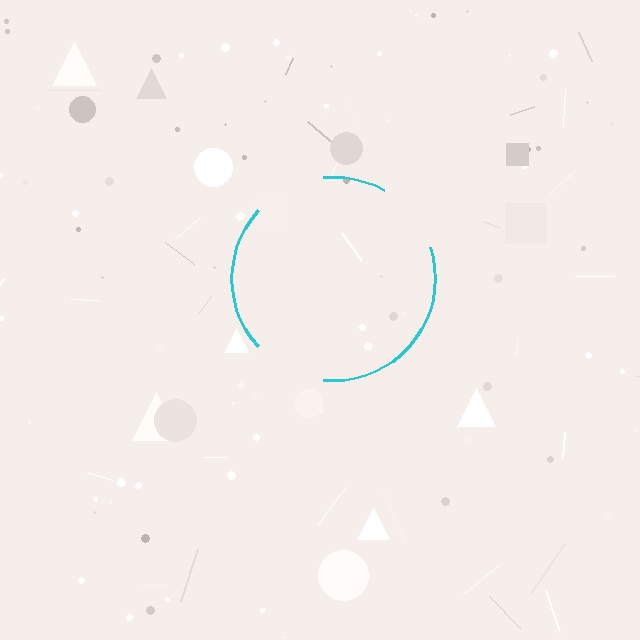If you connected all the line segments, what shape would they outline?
They would outline a circle.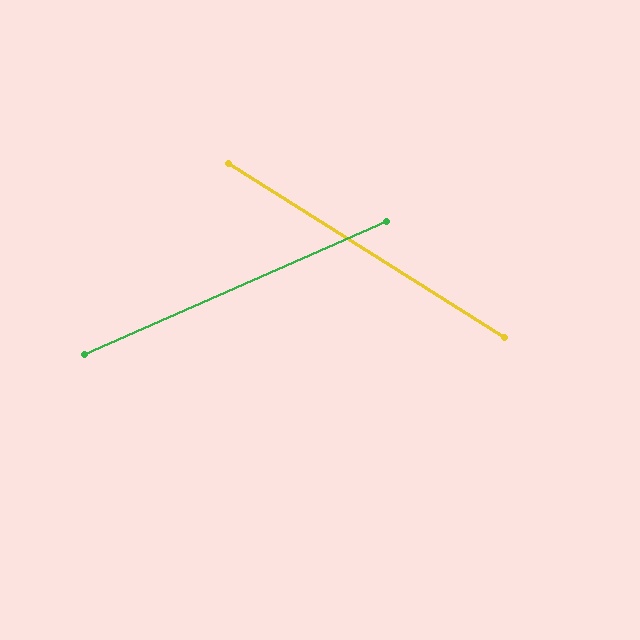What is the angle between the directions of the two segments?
Approximately 56 degrees.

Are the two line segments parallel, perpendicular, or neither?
Neither parallel nor perpendicular — they differ by about 56°.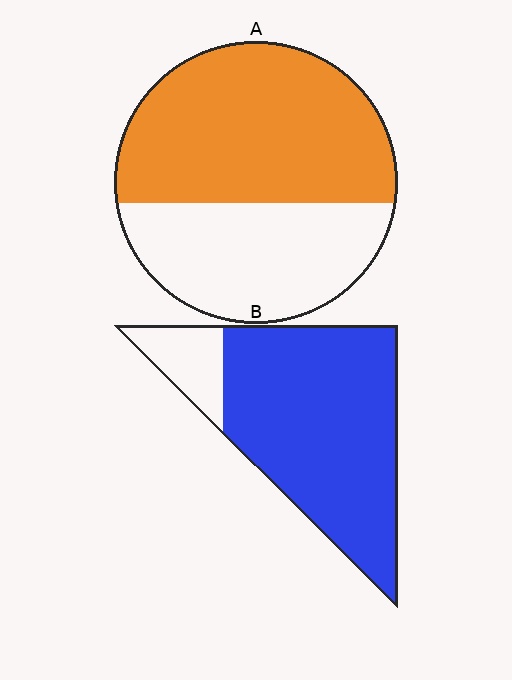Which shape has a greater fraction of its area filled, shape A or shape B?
Shape B.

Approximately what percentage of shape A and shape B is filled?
A is approximately 60% and B is approximately 85%.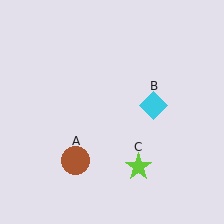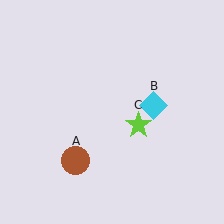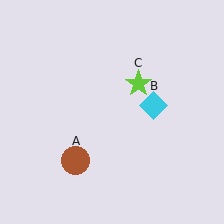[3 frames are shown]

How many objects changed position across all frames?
1 object changed position: lime star (object C).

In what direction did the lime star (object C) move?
The lime star (object C) moved up.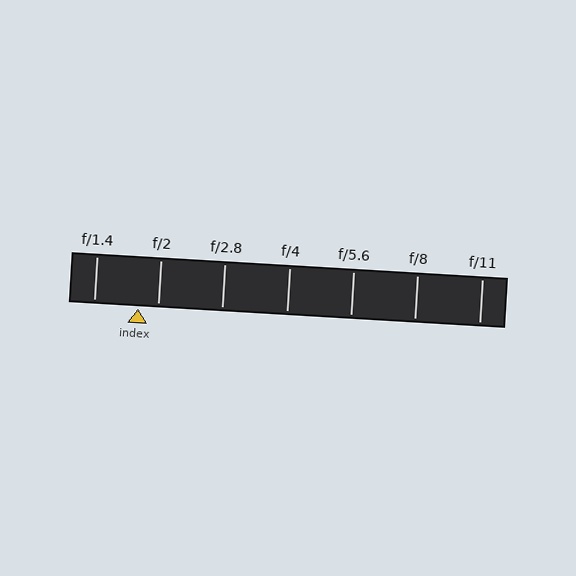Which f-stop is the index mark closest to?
The index mark is closest to f/2.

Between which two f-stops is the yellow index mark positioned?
The index mark is between f/1.4 and f/2.